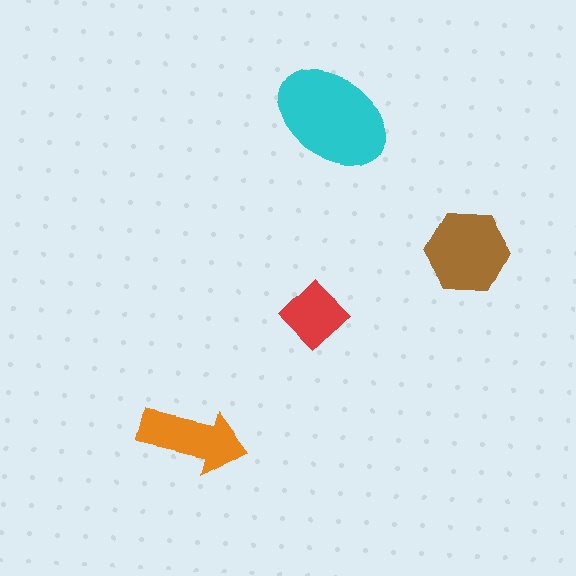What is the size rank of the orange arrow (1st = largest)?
3rd.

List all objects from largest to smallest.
The cyan ellipse, the brown hexagon, the orange arrow, the red diamond.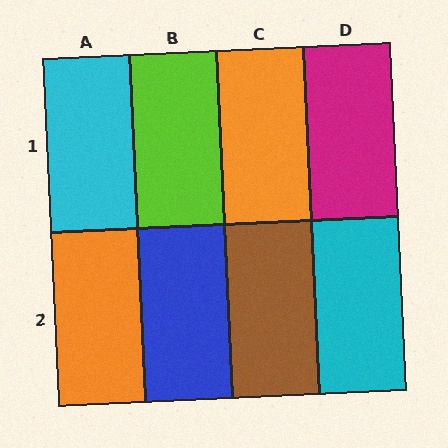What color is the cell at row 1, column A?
Cyan.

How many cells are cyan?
2 cells are cyan.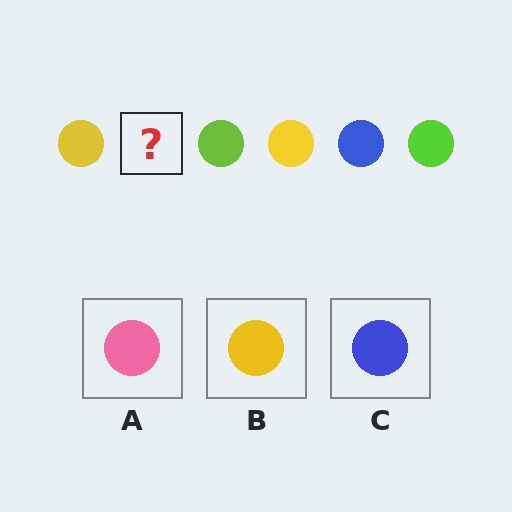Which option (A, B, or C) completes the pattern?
C.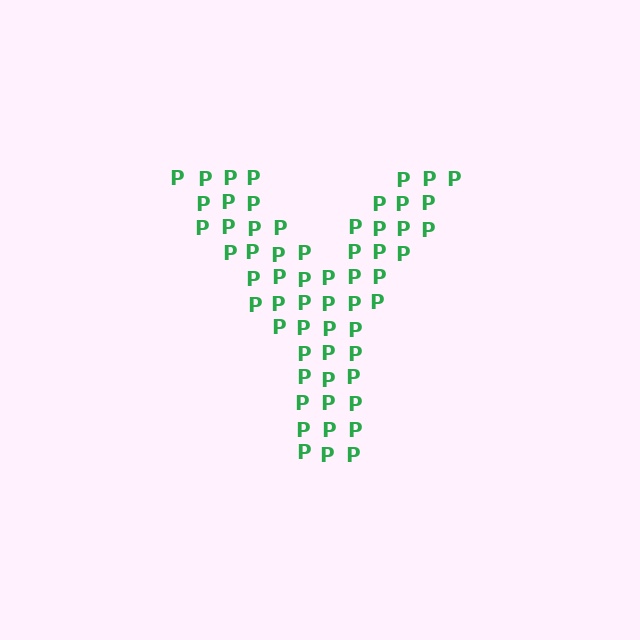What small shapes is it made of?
It is made of small letter P's.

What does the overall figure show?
The overall figure shows the letter Y.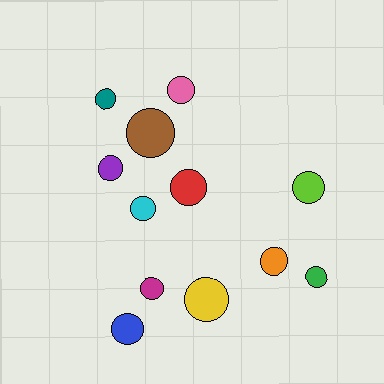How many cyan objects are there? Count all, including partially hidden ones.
There is 1 cyan object.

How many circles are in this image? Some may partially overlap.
There are 12 circles.